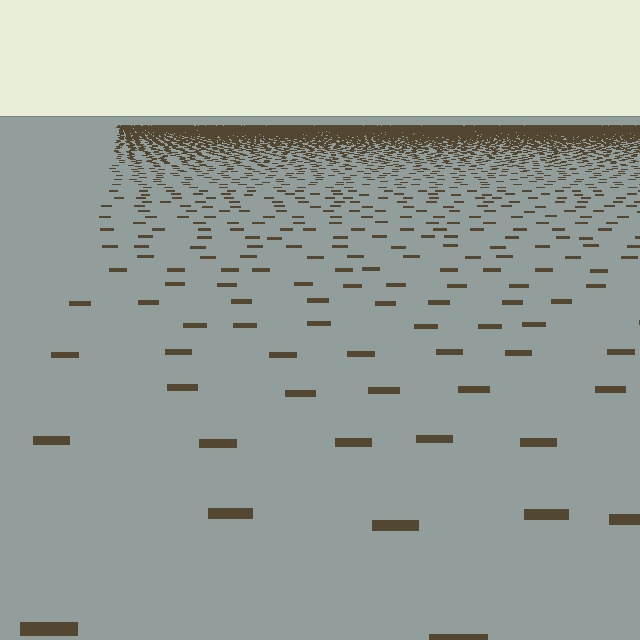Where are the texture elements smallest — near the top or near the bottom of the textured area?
Near the top.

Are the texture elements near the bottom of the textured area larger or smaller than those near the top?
Larger. Near the bottom, elements are closer to the viewer and appear at a bigger on-screen size.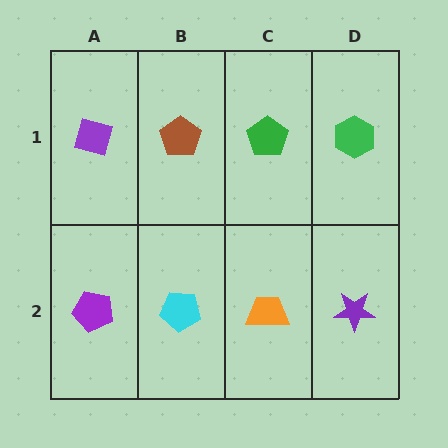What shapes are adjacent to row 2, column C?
A green pentagon (row 1, column C), a cyan pentagon (row 2, column B), a purple star (row 2, column D).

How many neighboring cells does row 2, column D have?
2.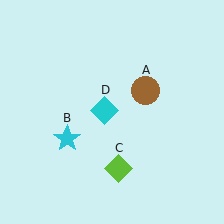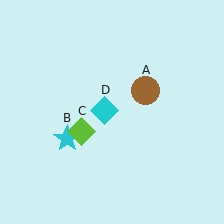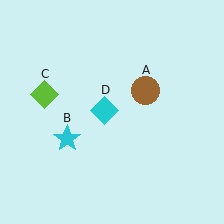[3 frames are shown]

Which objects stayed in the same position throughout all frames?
Brown circle (object A) and cyan star (object B) and cyan diamond (object D) remained stationary.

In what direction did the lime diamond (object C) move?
The lime diamond (object C) moved up and to the left.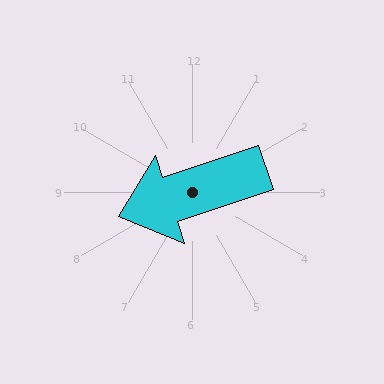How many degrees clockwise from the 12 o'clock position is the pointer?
Approximately 252 degrees.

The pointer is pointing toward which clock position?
Roughly 8 o'clock.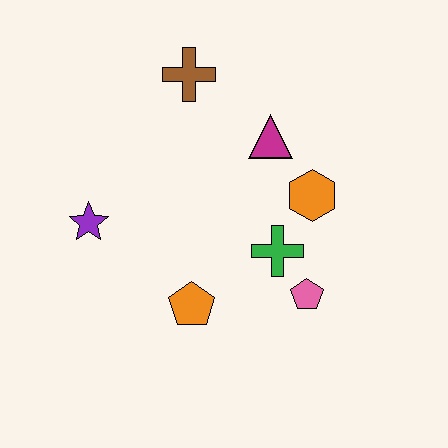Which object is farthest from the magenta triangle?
The purple star is farthest from the magenta triangle.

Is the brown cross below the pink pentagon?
No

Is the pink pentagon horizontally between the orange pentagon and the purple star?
No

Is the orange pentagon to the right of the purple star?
Yes